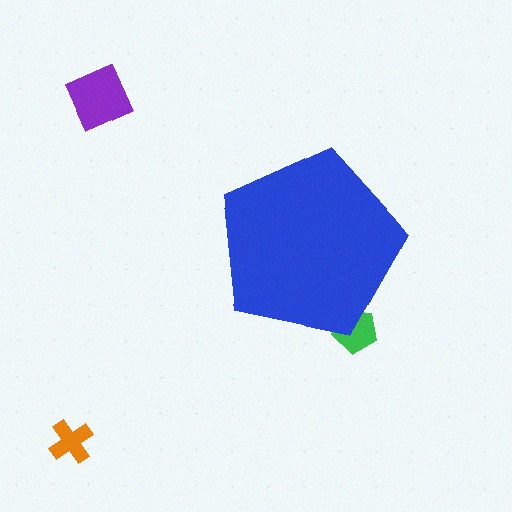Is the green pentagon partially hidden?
Yes, the green pentagon is partially hidden behind the blue pentagon.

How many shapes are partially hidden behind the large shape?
1 shape is partially hidden.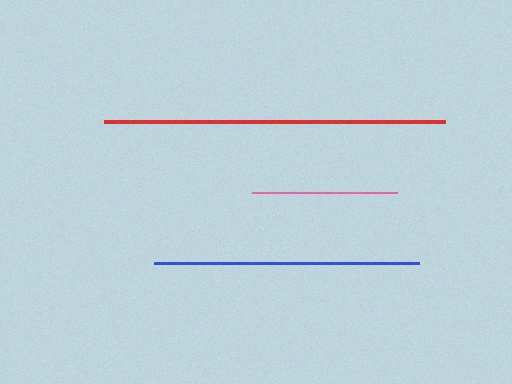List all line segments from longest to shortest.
From longest to shortest: red, blue, pink.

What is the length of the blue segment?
The blue segment is approximately 265 pixels long.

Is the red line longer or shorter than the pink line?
The red line is longer than the pink line.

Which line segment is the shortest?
The pink line is the shortest at approximately 146 pixels.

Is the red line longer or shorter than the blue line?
The red line is longer than the blue line.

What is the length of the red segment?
The red segment is approximately 341 pixels long.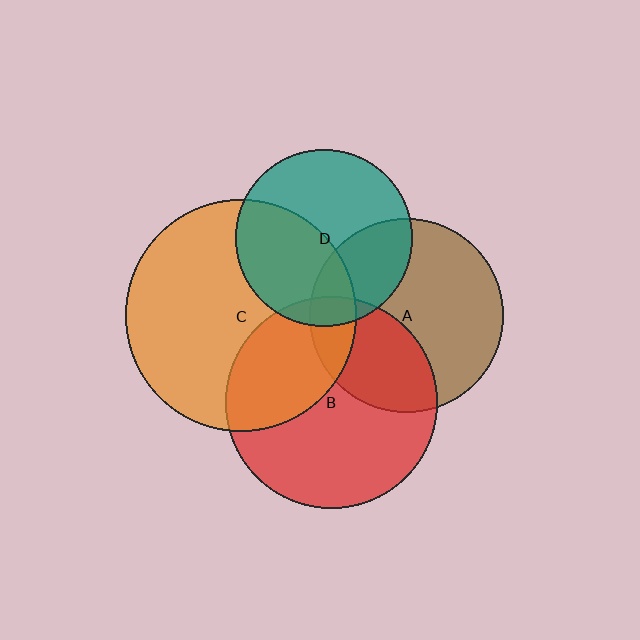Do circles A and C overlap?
Yes.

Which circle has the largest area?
Circle C (orange).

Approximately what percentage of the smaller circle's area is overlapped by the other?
Approximately 15%.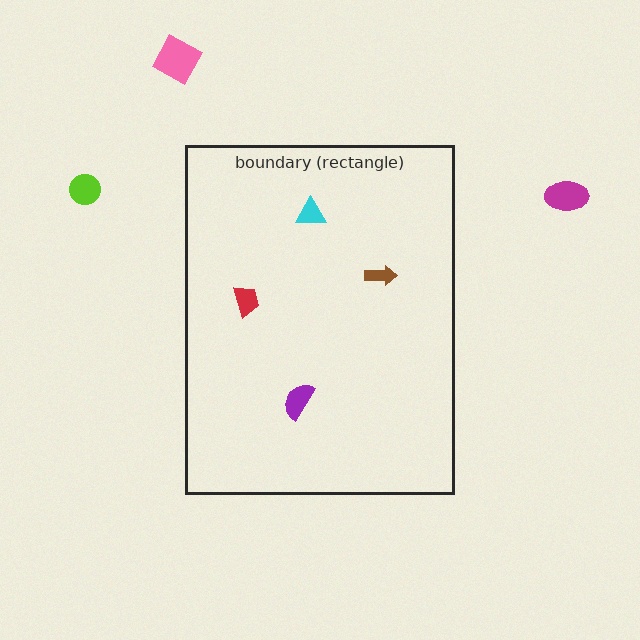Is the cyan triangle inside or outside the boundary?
Inside.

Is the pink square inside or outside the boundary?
Outside.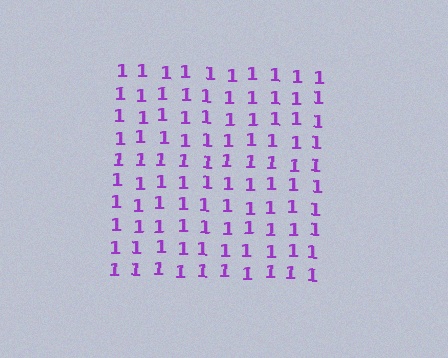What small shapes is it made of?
It is made of small digit 1's.